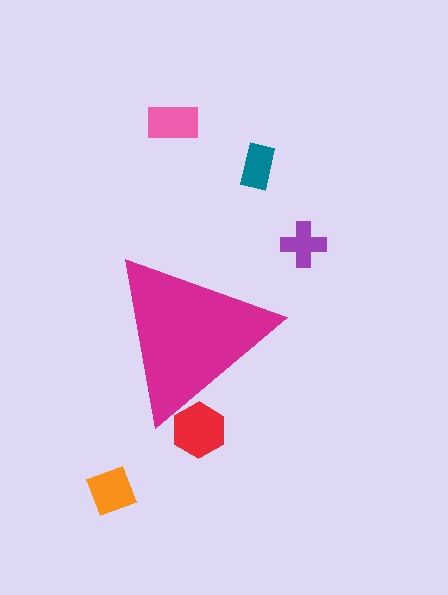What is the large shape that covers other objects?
A magenta triangle.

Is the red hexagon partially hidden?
Yes, the red hexagon is partially hidden behind the magenta triangle.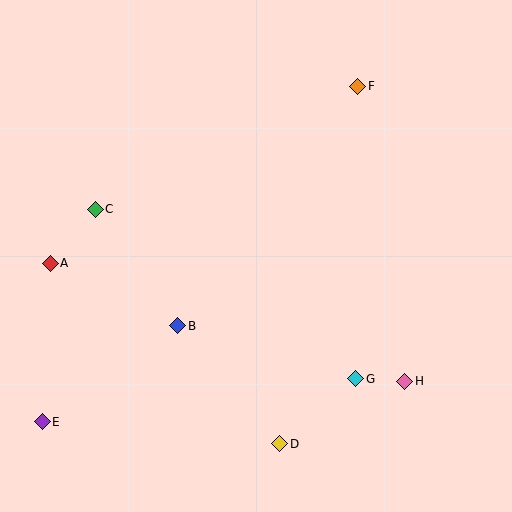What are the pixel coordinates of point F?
Point F is at (358, 86).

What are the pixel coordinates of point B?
Point B is at (178, 326).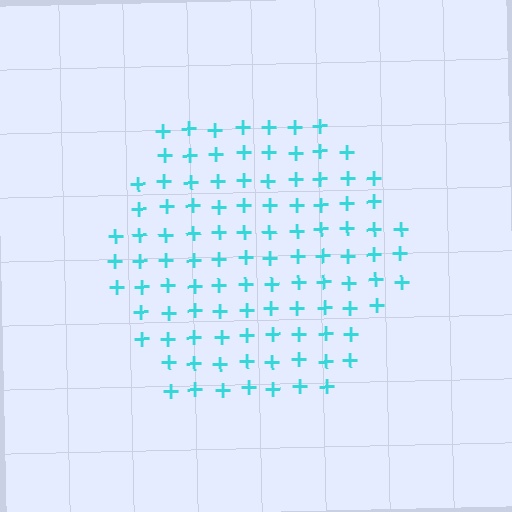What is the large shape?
The large shape is a hexagon.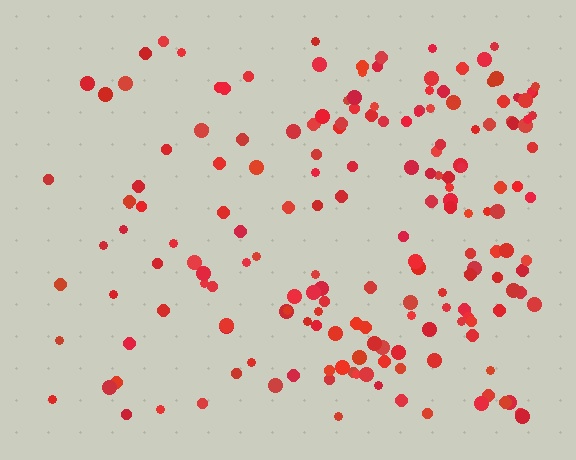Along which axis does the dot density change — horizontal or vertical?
Horizontal.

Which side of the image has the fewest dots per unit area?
The left.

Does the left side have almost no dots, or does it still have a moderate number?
Still a moderate number, just noticeably fewer than the right.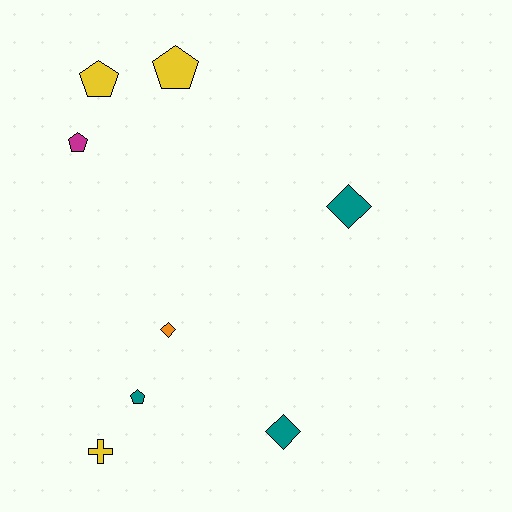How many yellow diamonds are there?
There are no yellow diamonds.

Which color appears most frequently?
Teal, with 3 objects.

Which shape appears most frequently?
Pentagon, with 4 objects.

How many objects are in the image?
There are 8 objects.